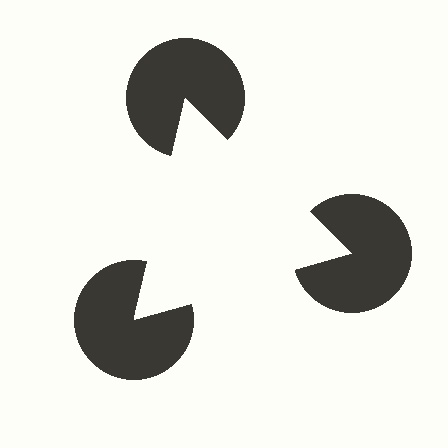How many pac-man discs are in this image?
There are 3 — one at each vertex of the illusory triangle.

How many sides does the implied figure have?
3 sides.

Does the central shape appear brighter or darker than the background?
It typically appears slightly brighter than the background, even though no actual brightness change is drawn.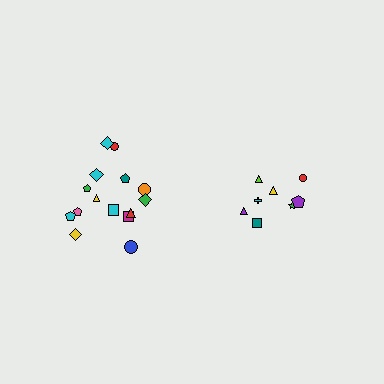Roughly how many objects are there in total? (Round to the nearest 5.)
Roughly 25 objects in total.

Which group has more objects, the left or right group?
The left group.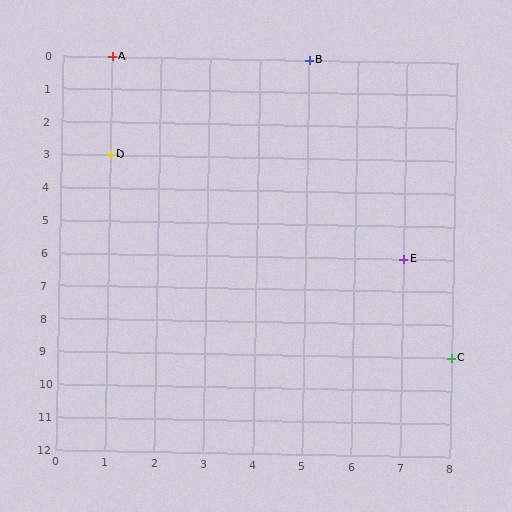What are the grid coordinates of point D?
Point D is at grid coordinates (1, 3).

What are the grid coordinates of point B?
Point B is at grid coordinates (5, 0).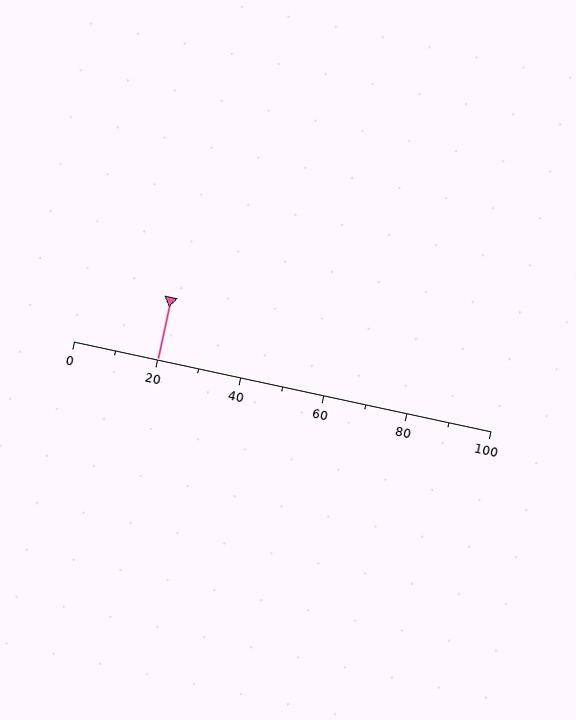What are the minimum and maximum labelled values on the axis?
The axis runs from 0 to 100.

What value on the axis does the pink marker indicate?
The marker indicates approximately 20.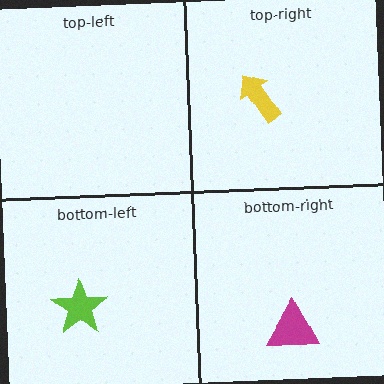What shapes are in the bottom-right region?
The magenta triangle.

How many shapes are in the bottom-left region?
1.